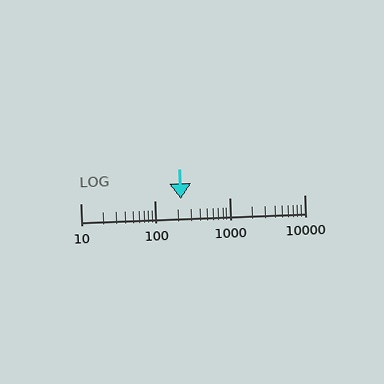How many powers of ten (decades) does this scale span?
The scale spans 3 decades, from 10 to 10000.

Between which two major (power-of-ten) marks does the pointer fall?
The pointer is between 100 and 1000.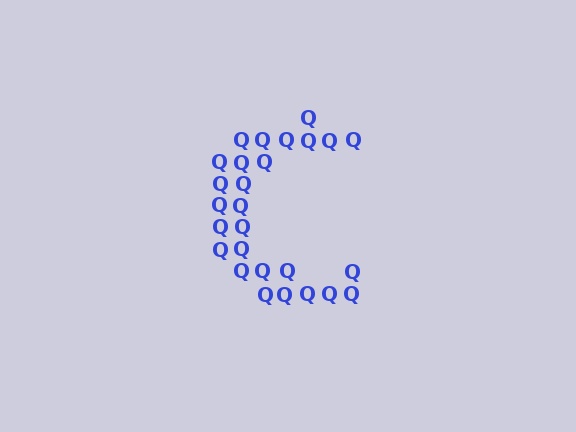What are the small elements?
The small elements are letter Q's.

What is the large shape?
The large shape is the letter C.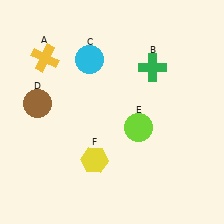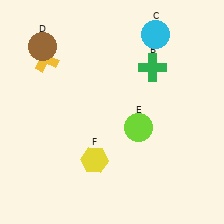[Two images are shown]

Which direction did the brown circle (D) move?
The brown circle (D) moved up.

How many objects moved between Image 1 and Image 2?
2 objects moved between the two images.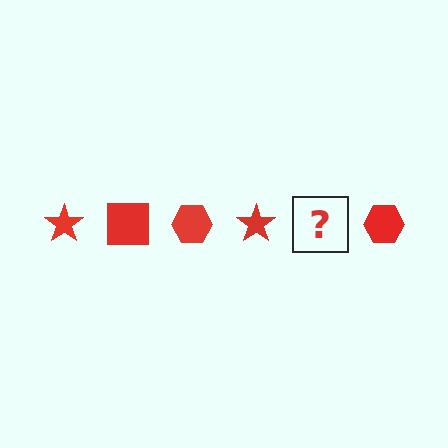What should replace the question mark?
The question mark should be replaced with a red square.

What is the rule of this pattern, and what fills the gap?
The rule is that the pattern cycles through star, square, hexagon shapes in red. The gap should be filled with a red square.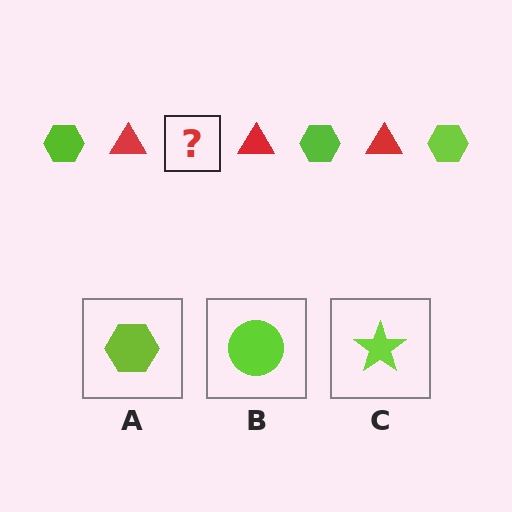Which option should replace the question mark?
Option A.